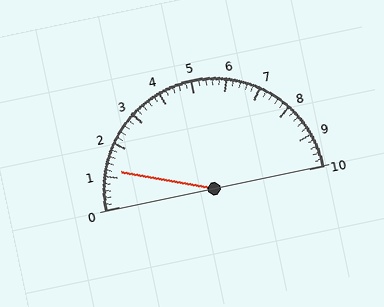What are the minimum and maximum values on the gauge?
The gauge ranges from 0 to 10.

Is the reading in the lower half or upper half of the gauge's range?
The reading is in the lower half of the range (0 to 10).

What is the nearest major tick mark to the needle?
The nearest major tick mark is 1.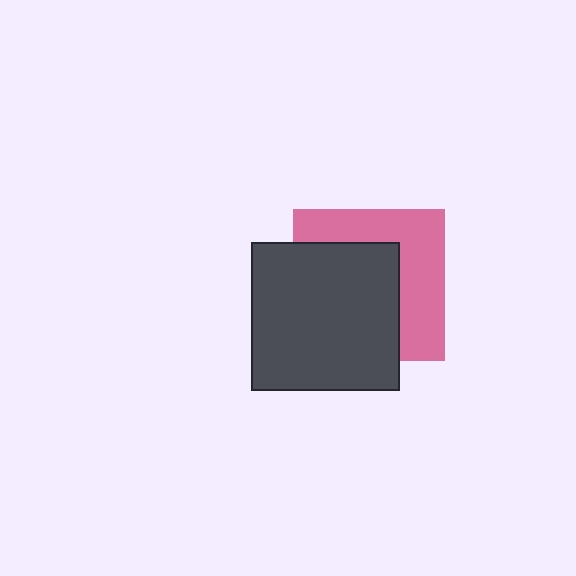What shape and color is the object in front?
The object in front is a dark gray square.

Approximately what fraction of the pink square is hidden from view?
Roughly 55% of the pink square is hidden behind the dark gray square.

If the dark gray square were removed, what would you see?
You would see the complete pink square.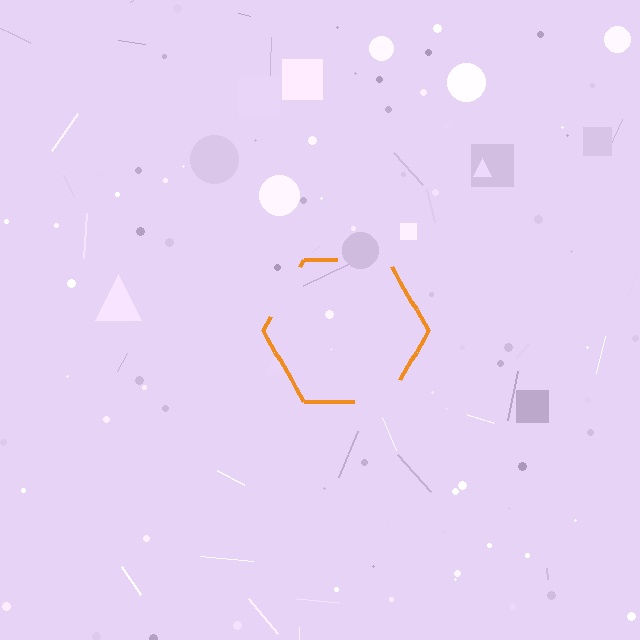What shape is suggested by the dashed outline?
The dashed outline suggests a hexagon.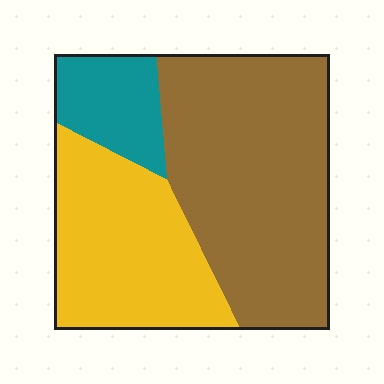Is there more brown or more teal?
Brown.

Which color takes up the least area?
Teal, at roughly 15%.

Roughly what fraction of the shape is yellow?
Yellow takes up about one third (1/3) of the shape.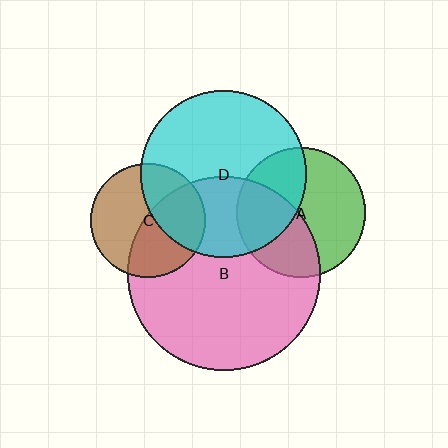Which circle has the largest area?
Circle B (pink).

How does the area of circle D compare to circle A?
Approximately 1.7 times.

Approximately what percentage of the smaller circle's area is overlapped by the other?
Approximately 40%.